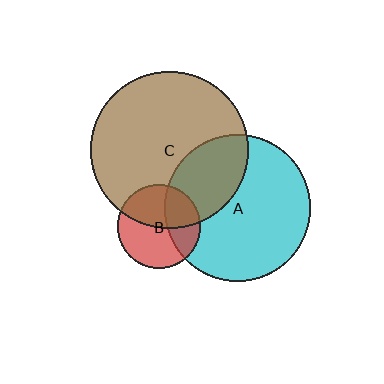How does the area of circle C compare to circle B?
Approximately 3.6 times.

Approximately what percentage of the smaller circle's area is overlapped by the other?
Approximately 30%.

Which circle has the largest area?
Circle C (brown).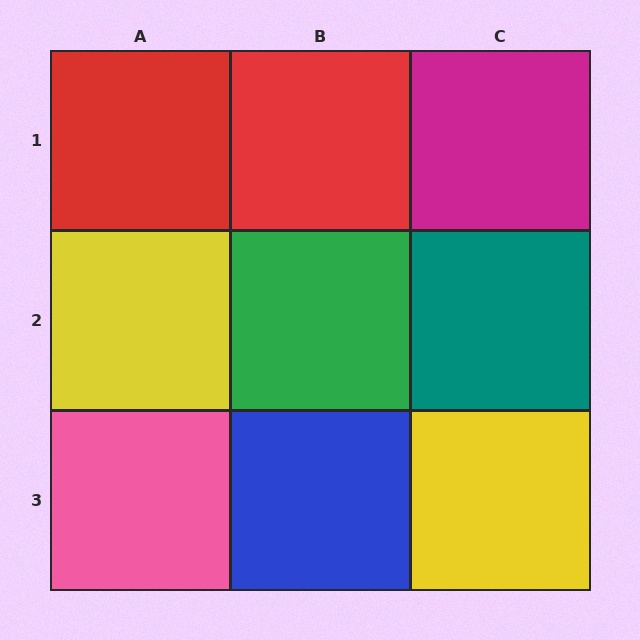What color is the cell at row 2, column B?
Green.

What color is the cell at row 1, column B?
Red.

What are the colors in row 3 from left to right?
Pink, blue, yellow.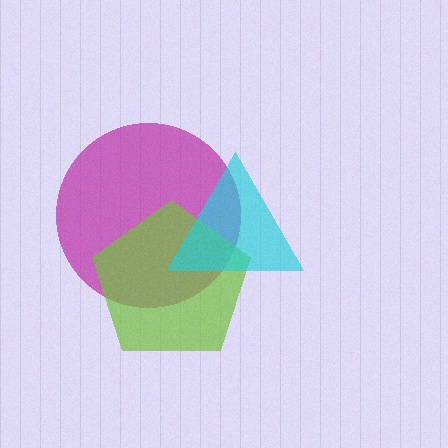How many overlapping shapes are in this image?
There are 3 overlapping shapes in the image.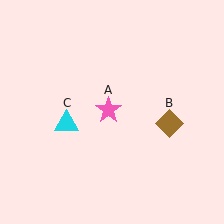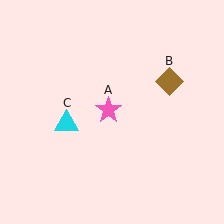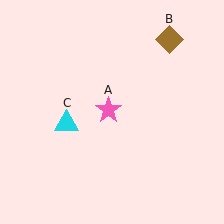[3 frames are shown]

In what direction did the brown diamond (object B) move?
The brown diamond (object B) moved up.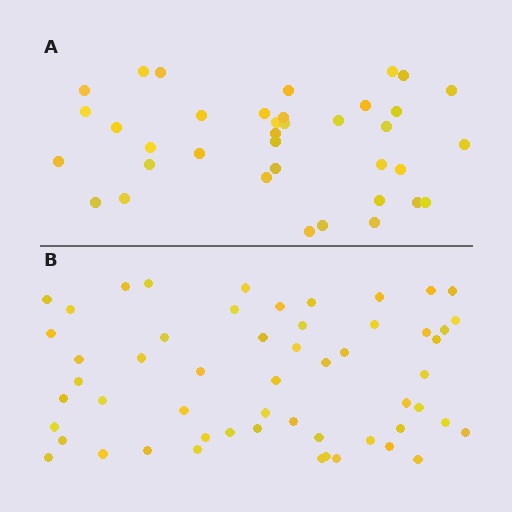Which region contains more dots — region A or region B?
Region B (the bottom region) has more dots.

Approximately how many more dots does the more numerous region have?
Region B has approximately 20 more dots than region A.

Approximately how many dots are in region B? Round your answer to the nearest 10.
About 60 dots. (The exact count is 55, which rounds to 60.)